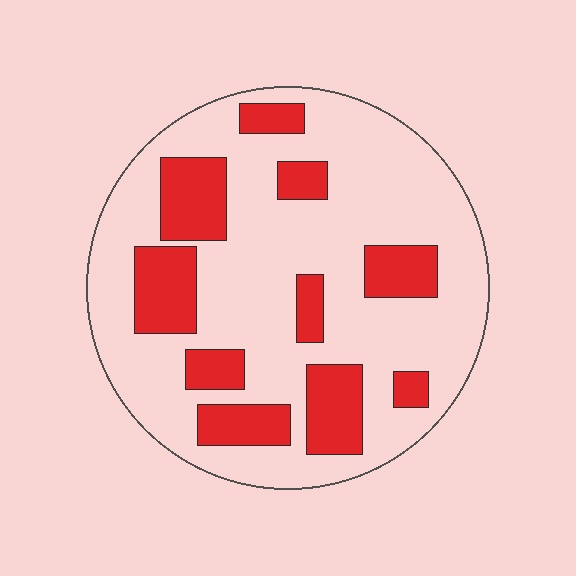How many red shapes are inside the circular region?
10.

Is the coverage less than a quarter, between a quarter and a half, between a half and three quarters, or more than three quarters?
Between a quarter and a half.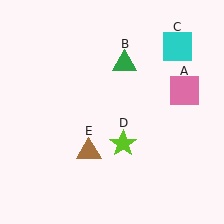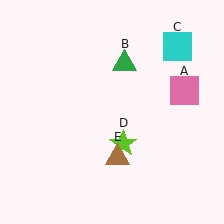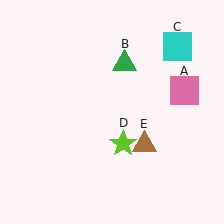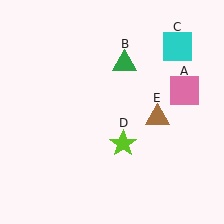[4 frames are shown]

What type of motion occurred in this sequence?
The brown triangle (object E) rotated counterclockwise around the center of the scene.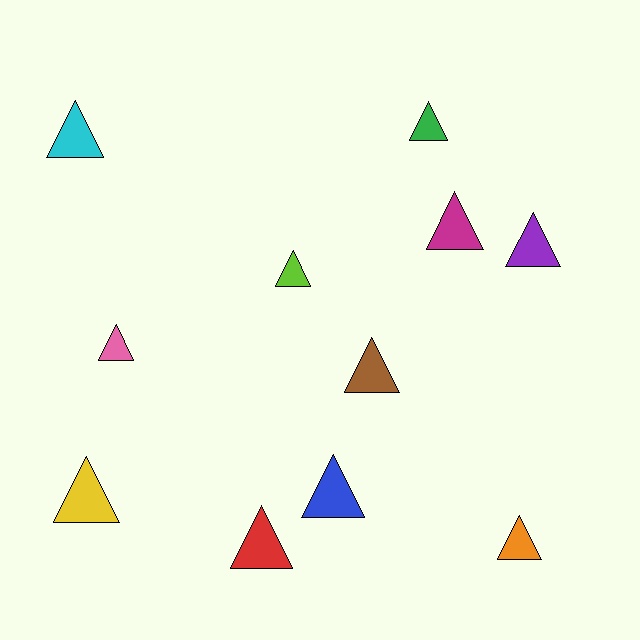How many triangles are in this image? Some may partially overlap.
There are 11 triangles.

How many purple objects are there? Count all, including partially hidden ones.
There is 1 purple object.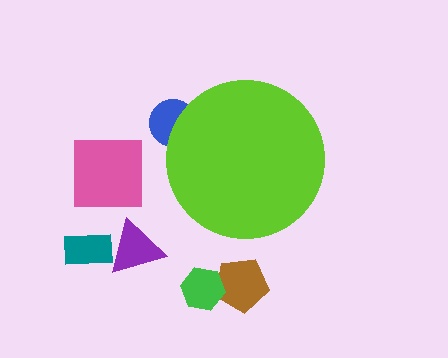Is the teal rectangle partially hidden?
No, the teal rectangle is fully visible.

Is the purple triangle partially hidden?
No, the purple triangle is fully visible.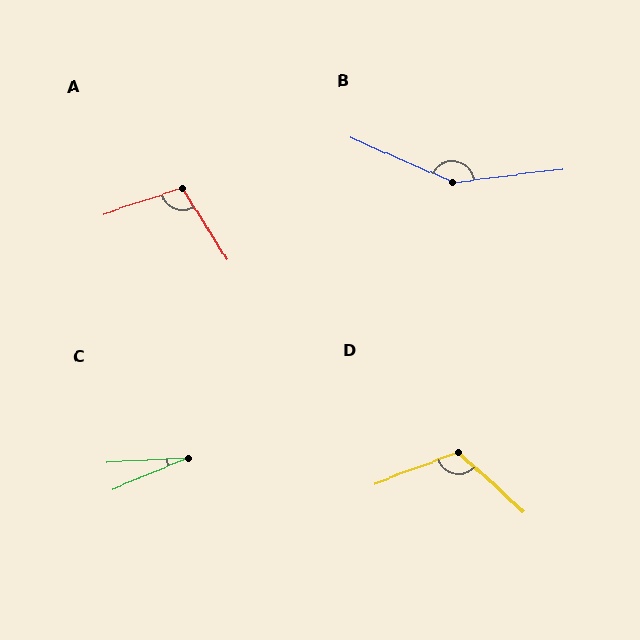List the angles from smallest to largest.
C (20°), A (103°), D (117°), B (149°).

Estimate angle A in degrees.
Approximately 103 degrees.